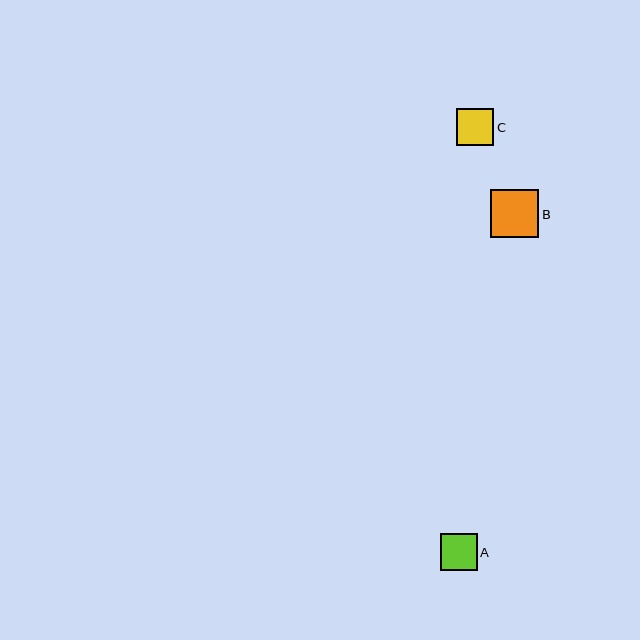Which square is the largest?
Square B is the largest with a size of approximately 48 pixels.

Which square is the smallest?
Square A is the smallest with a size of approximately 37 pixels.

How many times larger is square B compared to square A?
Square B is approximately 1.3 times the size of square A.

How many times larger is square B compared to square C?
Square B is approximately 1.3 times the size of square C.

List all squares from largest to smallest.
From largest to smallest: B, C, A.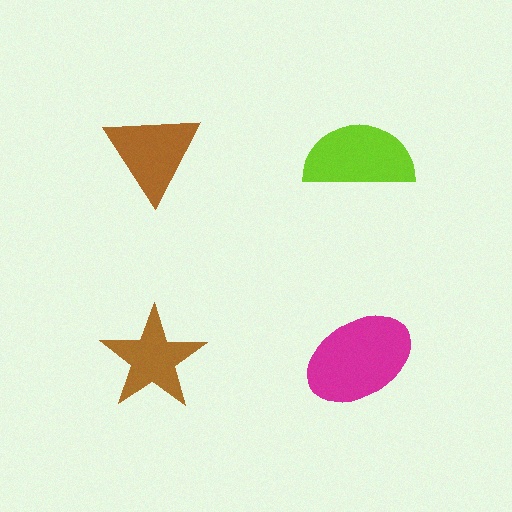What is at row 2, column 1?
A brown star.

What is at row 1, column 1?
A brown triangle.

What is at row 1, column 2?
A lime semicircle.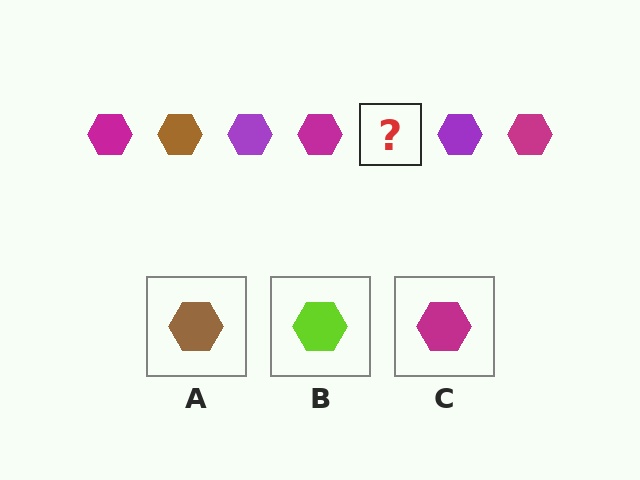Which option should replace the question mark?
Option A.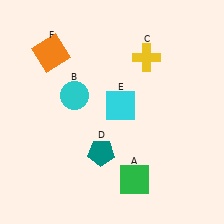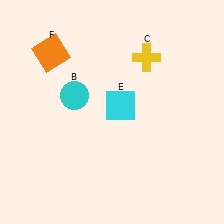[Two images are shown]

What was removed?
The teal pentagon (D), the green square (A) were removed in Image 2.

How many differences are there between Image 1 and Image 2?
There are 2 differences between the two images.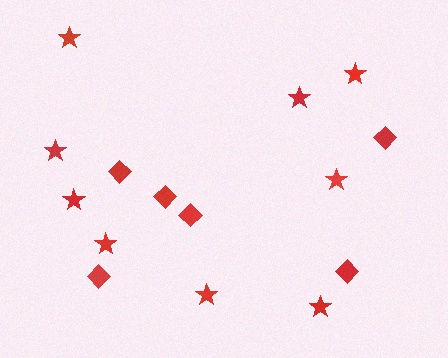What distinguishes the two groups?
There are 2 groups: one group of diamonds (6) and one group of stars (9).